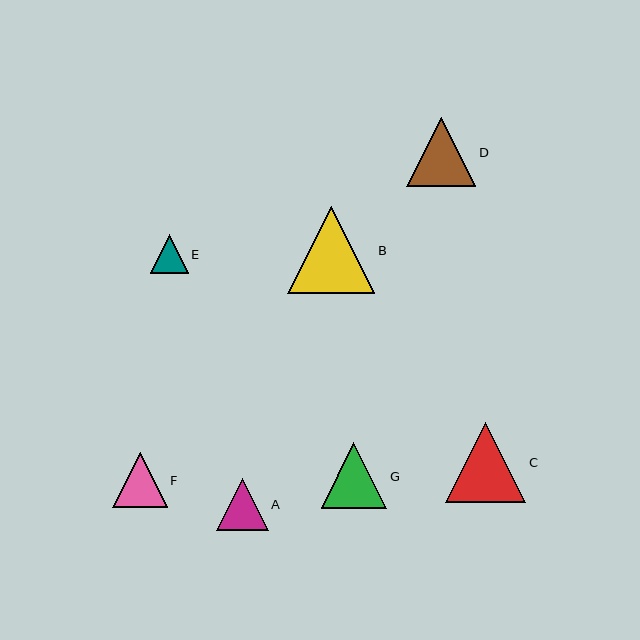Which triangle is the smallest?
Triangle E is the smallest with a size of approximately 38 pixels.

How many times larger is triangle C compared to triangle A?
Triangle C is approximately 1.5 times the size of triangle A.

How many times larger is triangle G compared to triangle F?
Triangle G is approximately 1.2 times the size of triangle F.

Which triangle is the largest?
Triangle B is the largest with a size of approximately 87 pixels.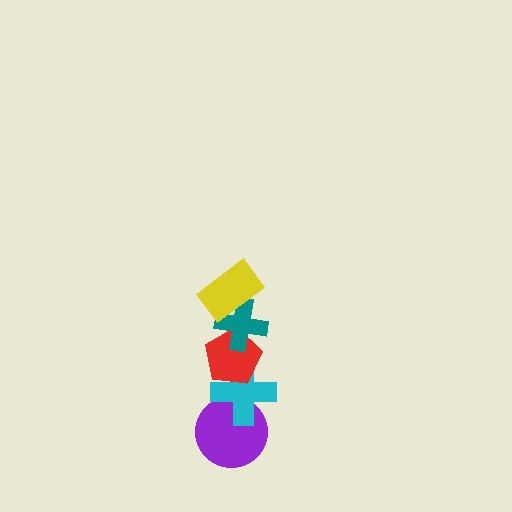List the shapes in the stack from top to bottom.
From top to bottom: the yellow rectangle, the teal cross, the red pentagon, the cyan cross, the purple circle.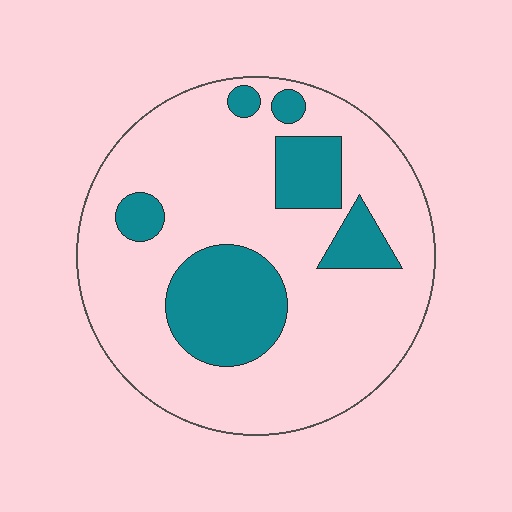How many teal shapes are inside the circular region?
6.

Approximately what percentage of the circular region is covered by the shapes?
Approximately 25%.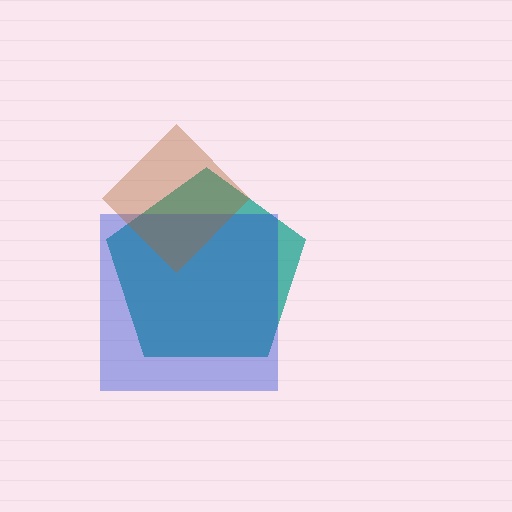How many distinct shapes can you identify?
There are 3 distinct shapes: a teal pentagon, a blue square, a brown diamond.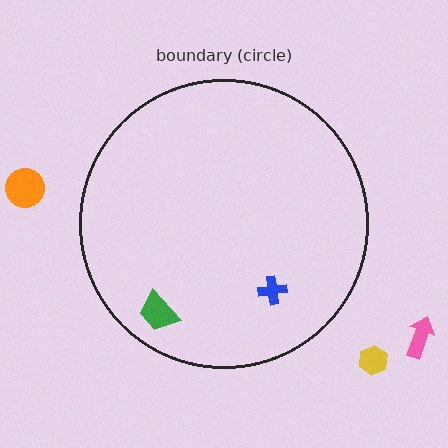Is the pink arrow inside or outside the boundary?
Outside.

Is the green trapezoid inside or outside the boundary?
Inside.